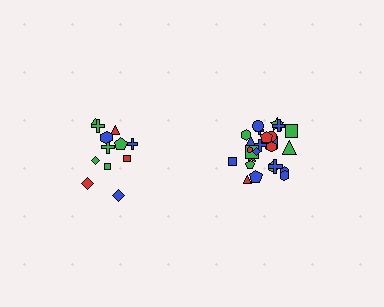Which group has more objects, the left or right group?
The right group.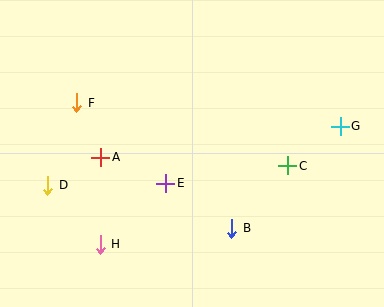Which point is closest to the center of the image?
Point E at (166, 183) is closest to the center.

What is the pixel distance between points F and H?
The distance between F and H is 143 pixels.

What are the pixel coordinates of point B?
Point B is at (232, 228).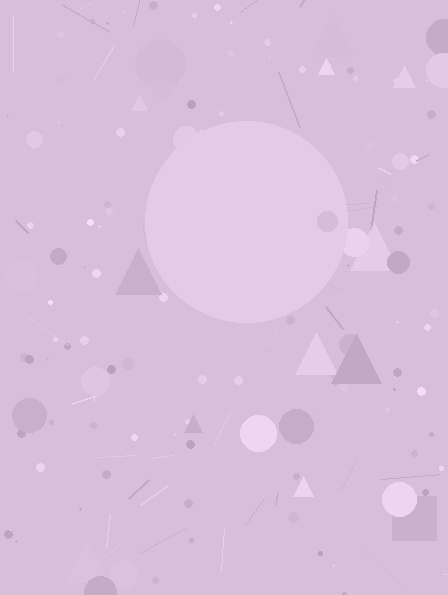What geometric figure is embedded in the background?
A circle is embedded in the background.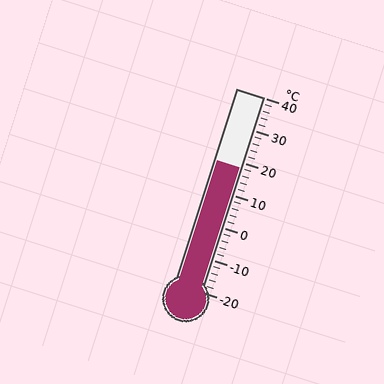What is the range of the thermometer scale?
The thermometer scale ranges from -20°C to 40°C.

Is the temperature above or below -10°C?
The temperature is above -10°C.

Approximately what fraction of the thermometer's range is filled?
The thermometer is filled to approximately 65% of its range.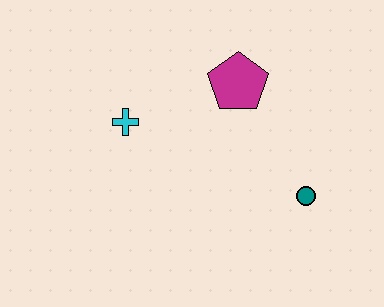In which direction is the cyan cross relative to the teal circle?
The cyan cross is to the left of the teal circle.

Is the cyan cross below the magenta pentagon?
Yes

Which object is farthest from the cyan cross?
The teal circle is farthest from the cyan cross.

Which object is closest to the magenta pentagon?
The cyan cross is closest to the magenta pentagon.